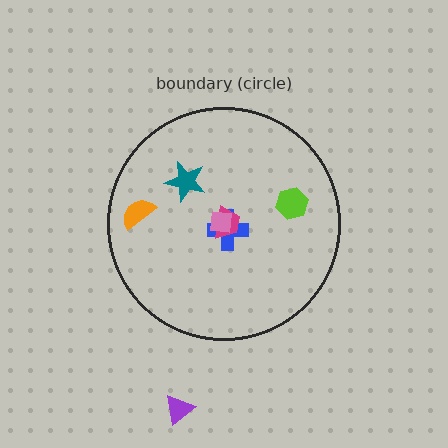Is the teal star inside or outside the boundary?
Inside.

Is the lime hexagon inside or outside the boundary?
Inside.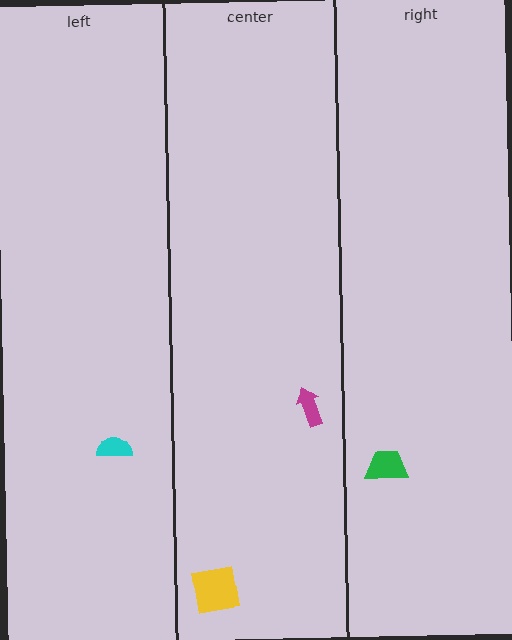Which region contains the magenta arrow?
The center region.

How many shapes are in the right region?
1.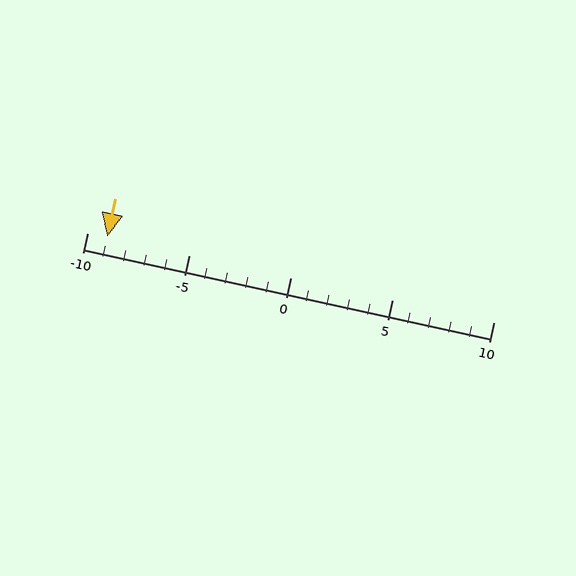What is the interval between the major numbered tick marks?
The major tick marks are spaced 5 units apart.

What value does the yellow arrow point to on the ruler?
The yellow arrow points to approximately -9.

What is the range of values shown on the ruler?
The ruler shows values from -10 to 10.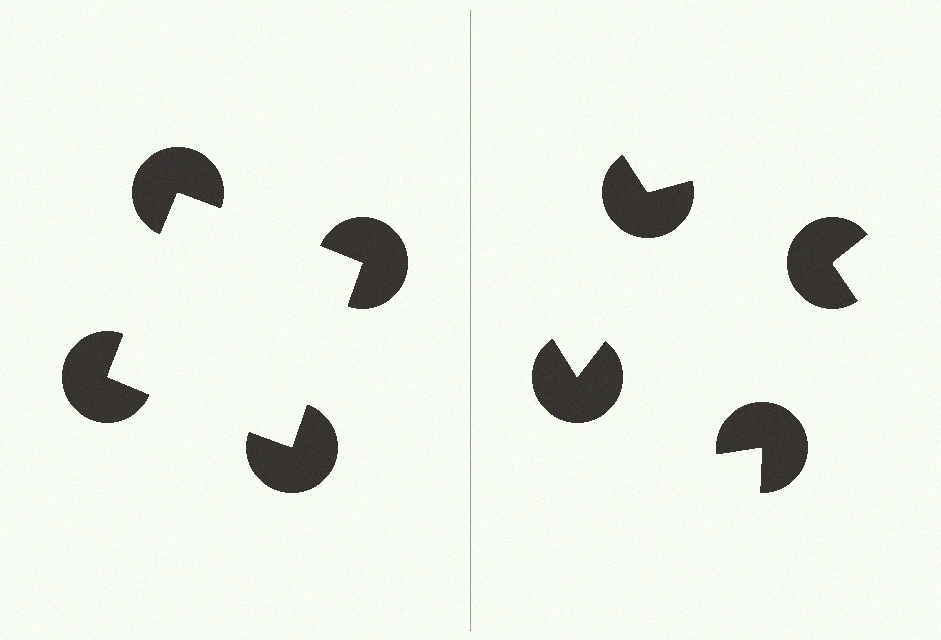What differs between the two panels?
The pac-man discs are positioned identically on both sides; only the wedge orientations differ. On the left they align to a square; on the right they are misaligned.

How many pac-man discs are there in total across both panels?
8 — 4 on each side.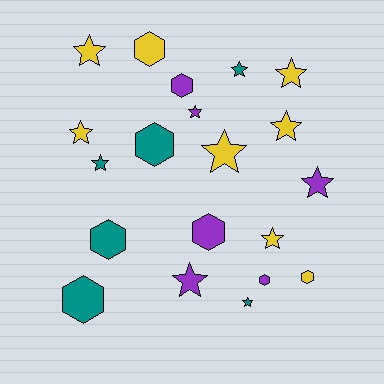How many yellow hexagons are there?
There are 2 yellow hexagons.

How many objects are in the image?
There are 20 objects.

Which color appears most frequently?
Yellow, with 8 objects.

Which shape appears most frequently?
Star, with 12 objects.